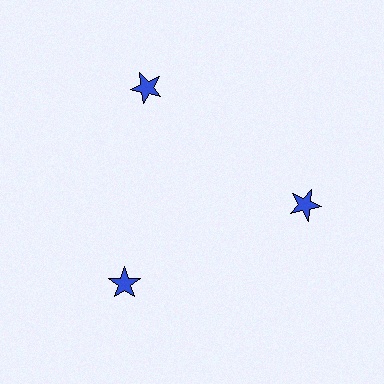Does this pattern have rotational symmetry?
Yes, this pattern has 3-fold rotational symmetry. It looks the same after rotating 120 degrees around the center.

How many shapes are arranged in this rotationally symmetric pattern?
There are 3 shapes, arranged in 3 groups of 1.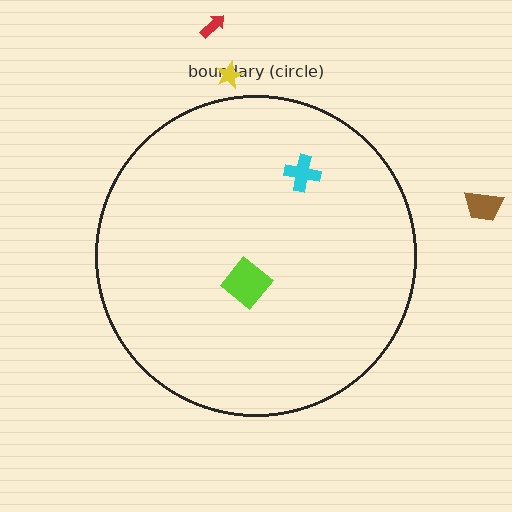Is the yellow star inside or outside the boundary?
Outside.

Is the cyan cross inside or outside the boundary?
Inside.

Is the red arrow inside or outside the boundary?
Outside.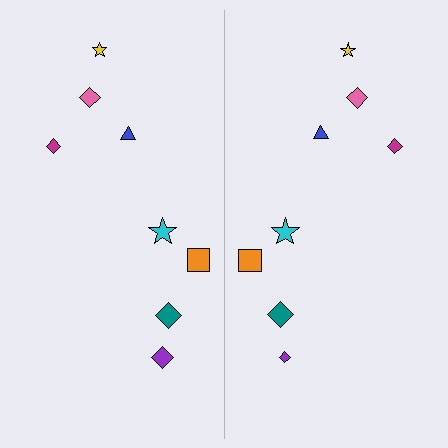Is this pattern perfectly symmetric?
No, the pattern is not perfectly symmetric. The purple diamond on the right side has a different size than its mirror counterpart.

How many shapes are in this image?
There are 16 shapes in this image.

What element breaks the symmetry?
The purple diamond on the right side has a different size than its mirror counterpart.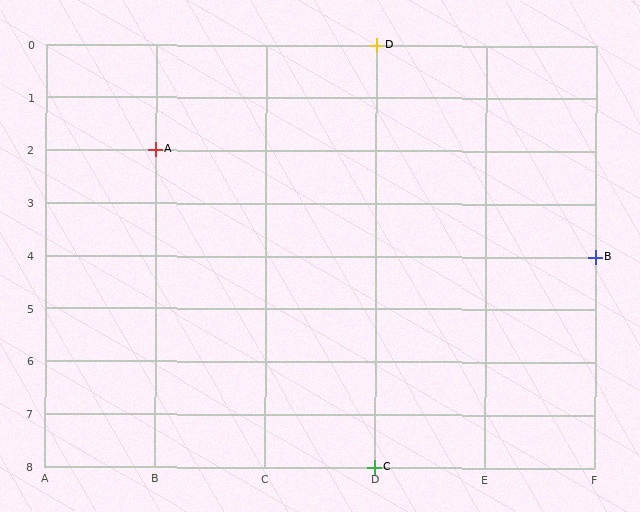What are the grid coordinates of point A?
Point A is at grid coordinates (B, 2).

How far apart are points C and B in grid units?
Points C and B are 2 columns and 4 rows apart (about 4.5 grid units diagonally).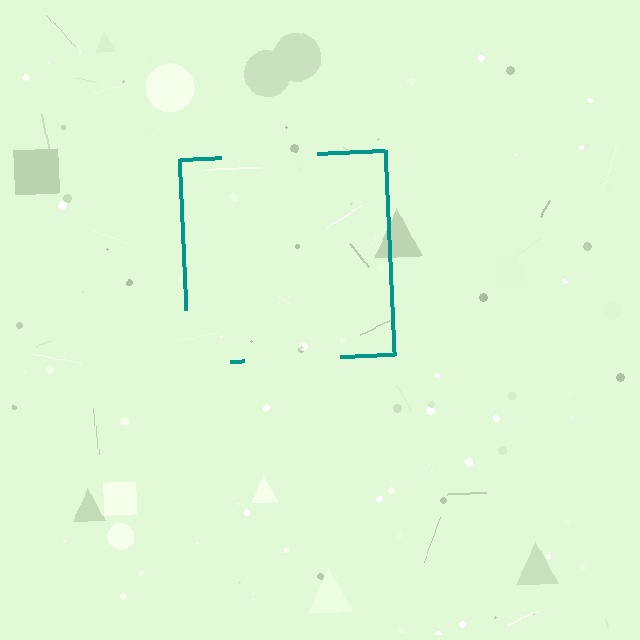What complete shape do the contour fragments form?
The contour fragments form a square.